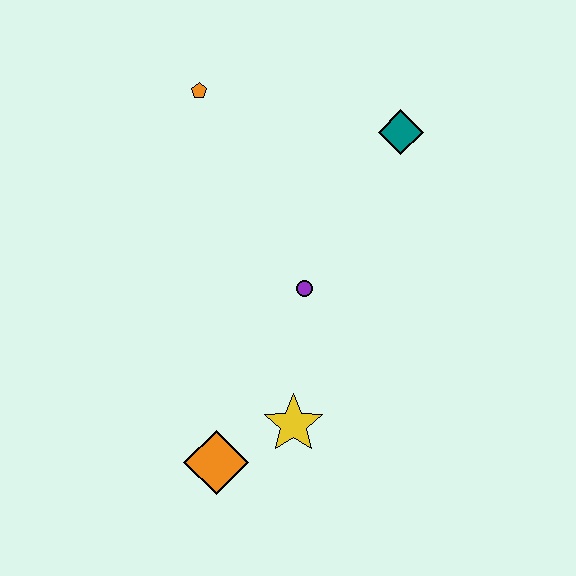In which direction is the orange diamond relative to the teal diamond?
The orange diamond is below the teal diamond.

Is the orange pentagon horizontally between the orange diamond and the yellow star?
No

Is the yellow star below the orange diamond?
No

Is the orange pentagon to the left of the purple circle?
Yes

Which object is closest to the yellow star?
The orange diamond is closest to the yellow star.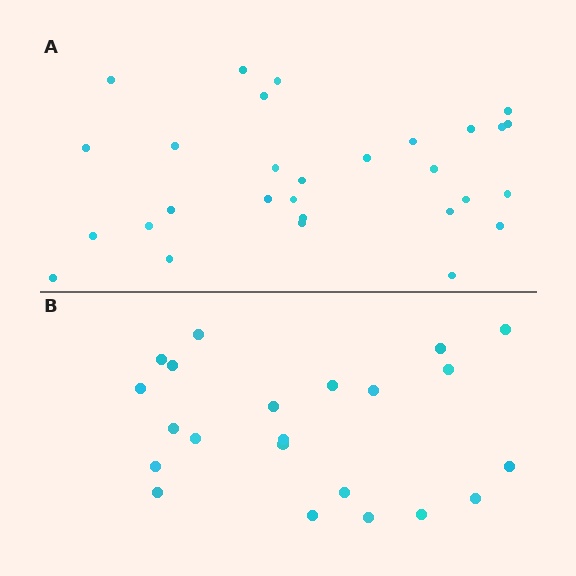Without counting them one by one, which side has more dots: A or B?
Region A (the top region) has more dots.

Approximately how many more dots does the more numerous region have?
Region A has roughly 8 or so more dots than region B.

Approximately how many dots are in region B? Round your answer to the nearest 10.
About 20 dots. (The exact count is 22, which rounds to 20.)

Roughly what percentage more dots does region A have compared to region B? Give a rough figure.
About 30% more.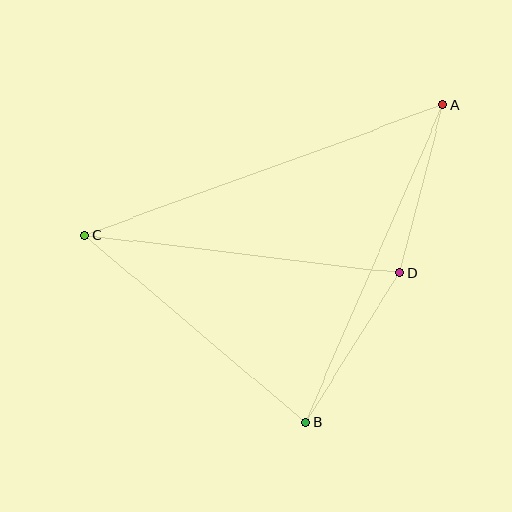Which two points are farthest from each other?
Points A and C are farthest from each other.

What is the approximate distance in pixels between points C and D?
The distance between C and D is approximately 318 pixels.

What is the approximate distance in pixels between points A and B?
The distance between A and B is approximately 345 pixels.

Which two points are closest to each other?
Points A and D are closest to each other.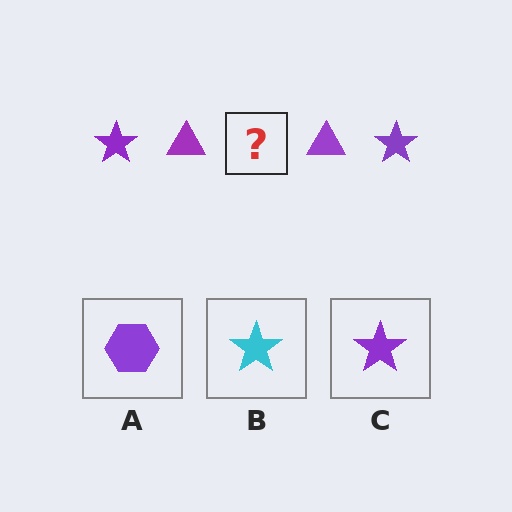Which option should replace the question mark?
Option C.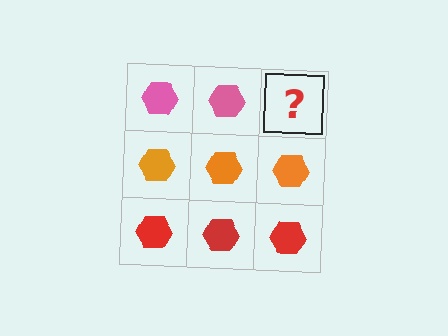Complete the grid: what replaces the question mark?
The question mark should be replaced with a pink hexagon.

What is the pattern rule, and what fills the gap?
The rule is that each row has a consistent color. The gap should be filled with a pink hexagon.